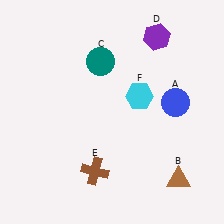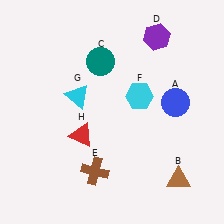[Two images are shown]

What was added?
A cyan triangle (G), a red triangle (H) were added in Image 2.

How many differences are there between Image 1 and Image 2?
There are 2 differences between the two images.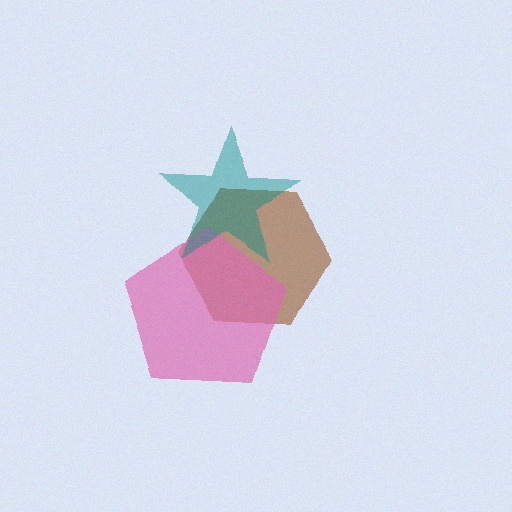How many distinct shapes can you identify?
There are 3 distinct shapes: a brown hexagon, a pink pentagon, a teal star.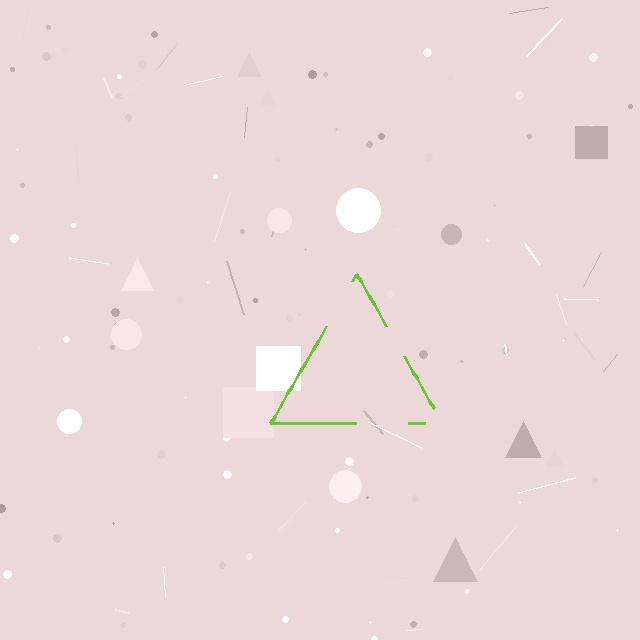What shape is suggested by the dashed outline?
The dashed outline suggests a triangle.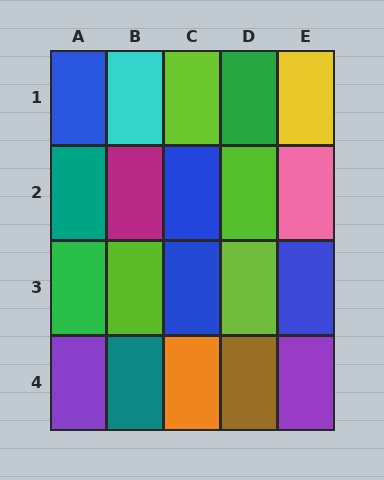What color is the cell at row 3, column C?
Blue.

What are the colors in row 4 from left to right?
Purple, teal, orange, brown, purple.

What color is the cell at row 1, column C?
Lime.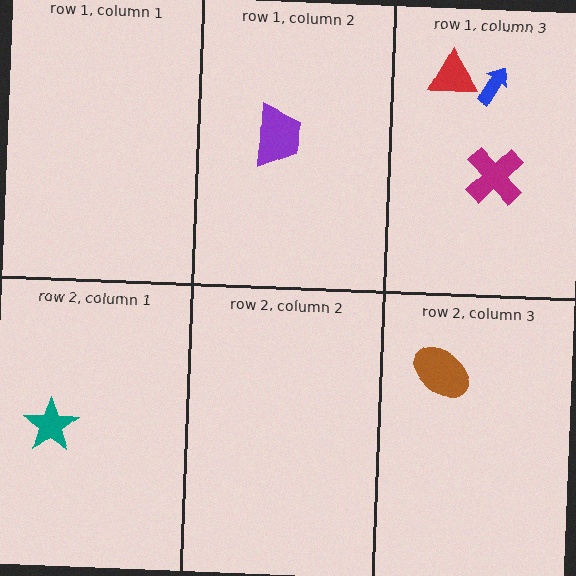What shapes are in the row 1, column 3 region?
The blue arrow, the magenta cross, the red triangle.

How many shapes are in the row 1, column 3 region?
3.